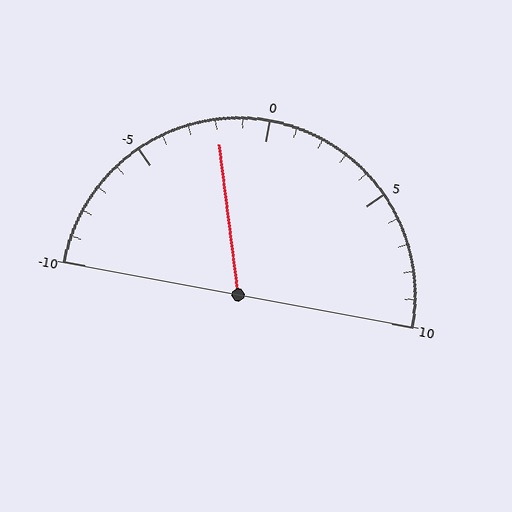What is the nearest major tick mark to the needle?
The nearest major tick mark is 0.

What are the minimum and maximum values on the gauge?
The gauge ranges from -10 to 10.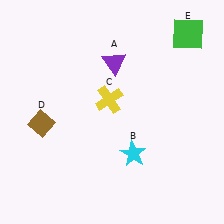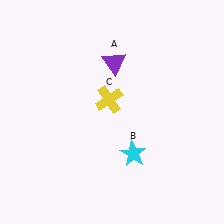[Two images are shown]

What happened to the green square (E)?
The green square (E) was removed in Image 2. It was in the top-right area of Image 1.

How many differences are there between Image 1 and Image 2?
There are 2 differences between the two images.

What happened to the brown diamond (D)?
The brown diamond (D) was removed in Image 2. It was in the bottom-left area of Image 1.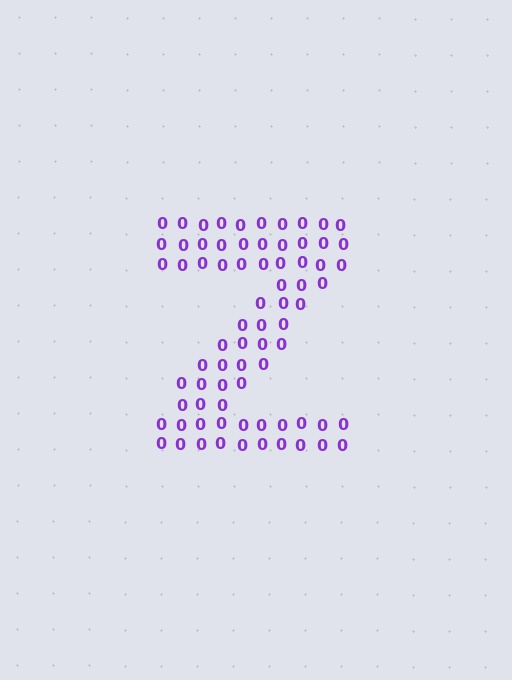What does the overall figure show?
The overall figure shows the letter Z.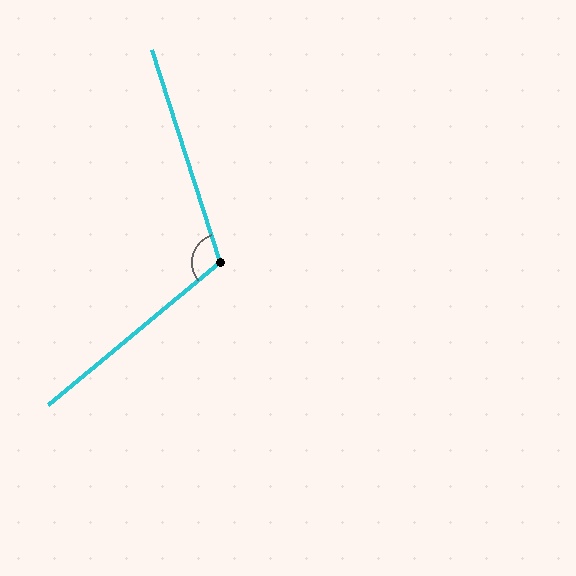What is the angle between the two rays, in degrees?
Approximately 112 degrees.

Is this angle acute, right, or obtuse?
It is obtuse.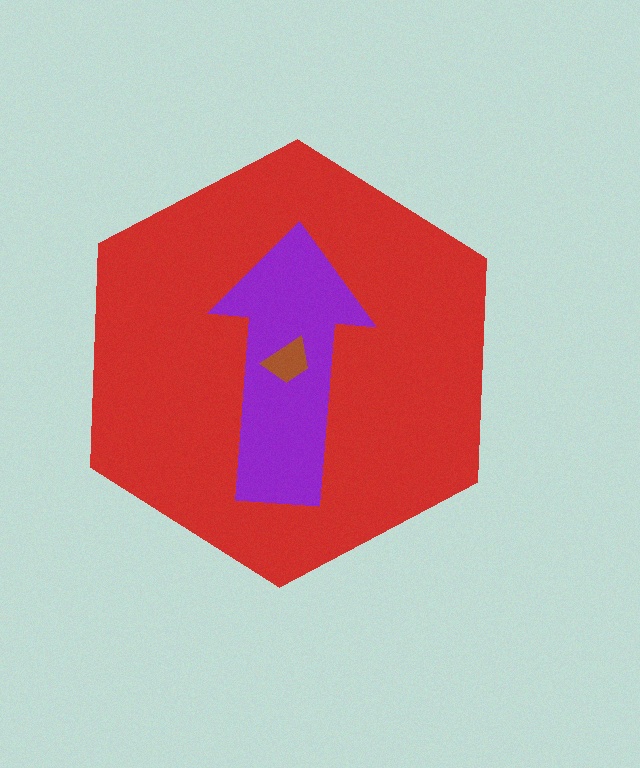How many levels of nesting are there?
3.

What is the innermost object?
The brown trapezoid.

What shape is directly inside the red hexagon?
The purple arrow.